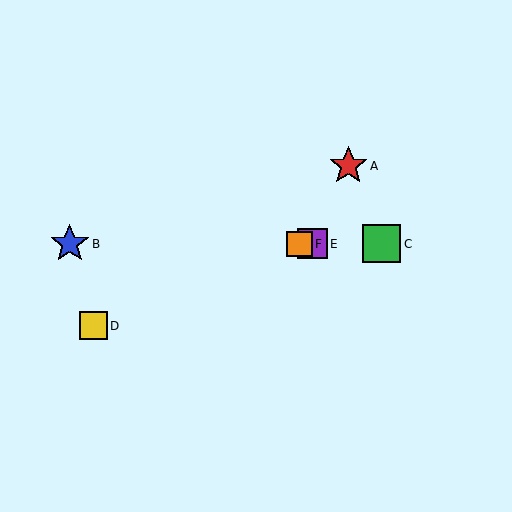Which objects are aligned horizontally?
Objects B, C, E, F are aligned horizontally.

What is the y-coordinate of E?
Object E is at y≈244.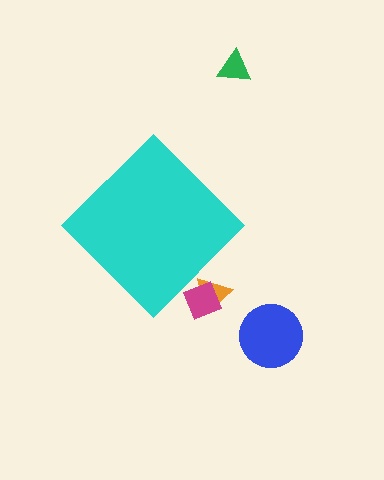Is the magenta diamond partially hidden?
Yes, the magenta diamond is partially hidden behind the cyan diamond.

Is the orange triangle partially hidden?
Yes, the orange triangle is partially hidden behind the cyan diamond.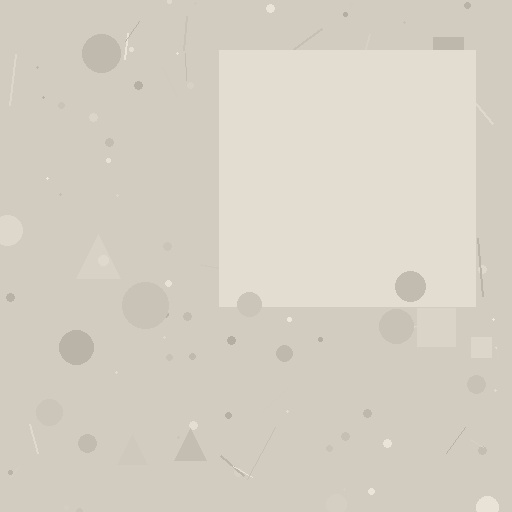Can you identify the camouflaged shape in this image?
The camouflaged shape is a square.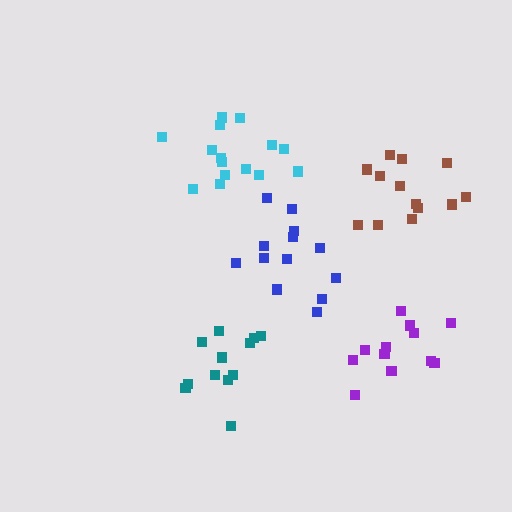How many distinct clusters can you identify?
There are 5 distinct clusters.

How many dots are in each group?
Group 1: 13 dots, Group 2: 15 dots, Group 3: 12 dots, Group 4: 13 dots, Group 5: 13 dots (66 total).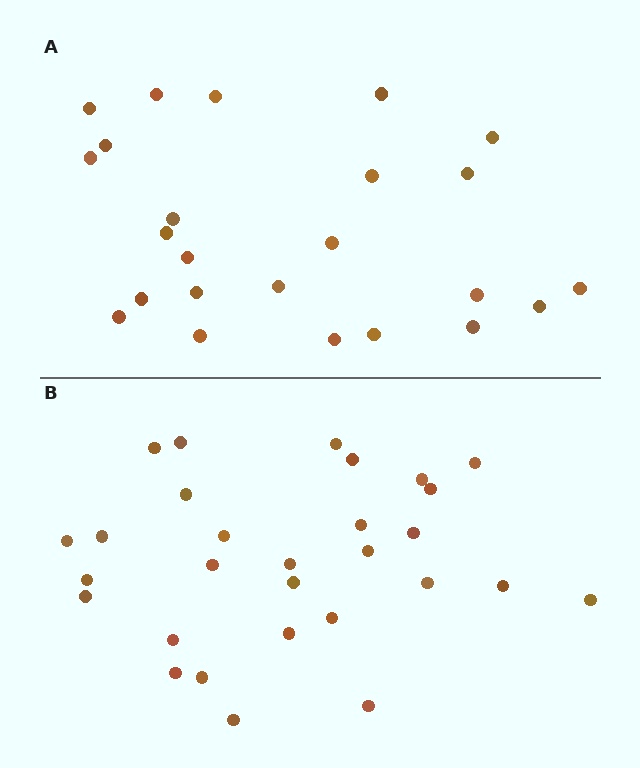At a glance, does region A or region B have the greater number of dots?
Region B (the bottom region) has more dots.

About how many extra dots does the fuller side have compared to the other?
Region B has about 5 more dots than region A.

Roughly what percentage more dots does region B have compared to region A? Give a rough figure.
About 20% more.